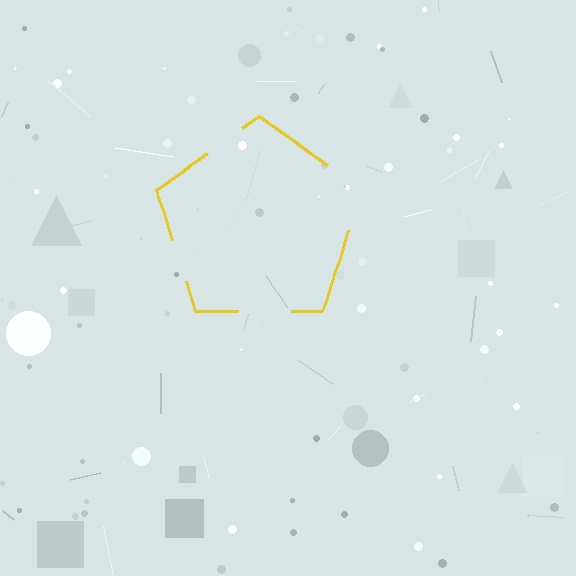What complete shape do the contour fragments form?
The contour fragments form a pentagon.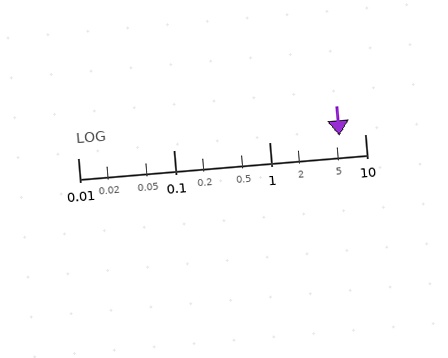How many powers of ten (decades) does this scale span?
The scale spans 3 decades, from 0.01 to 10.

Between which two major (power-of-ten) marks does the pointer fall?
The pointer is between 1 and 10.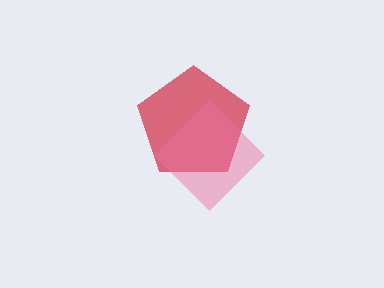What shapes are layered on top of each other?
The layered shapes are: a red pentagon, a pink diamond.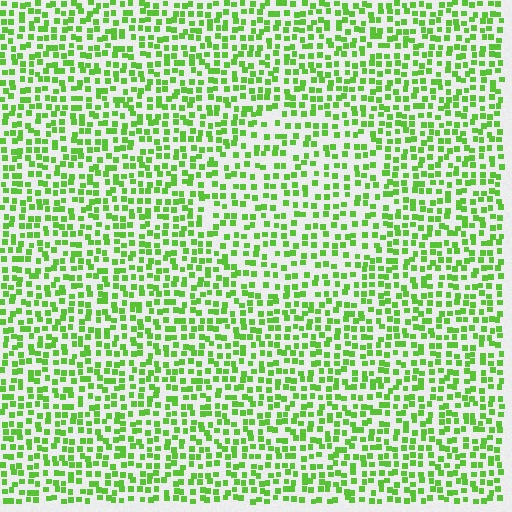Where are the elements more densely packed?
The elements are more densely packed outside the circle boundary.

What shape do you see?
I see a circle.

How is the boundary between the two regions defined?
The boundary is defined by a change in element density (approximately 1.4x ratio). All elements are the same color, size, and shape.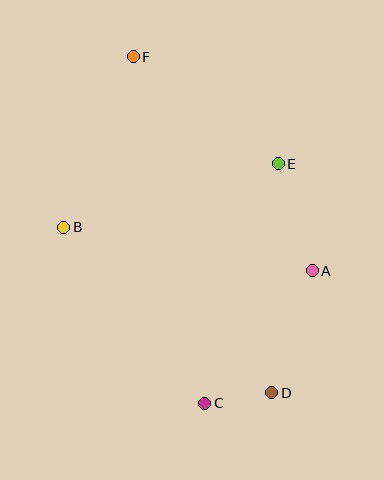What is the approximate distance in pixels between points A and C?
The distance between A and C is approximately 171 pixels.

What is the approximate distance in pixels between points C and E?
The distance between C and E is approximately 250 pixels.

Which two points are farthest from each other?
Points D and F are farthest from each other.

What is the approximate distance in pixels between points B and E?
The distance between B and E is approximately 224 pixels.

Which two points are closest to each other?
Points C and D are closest to each other.